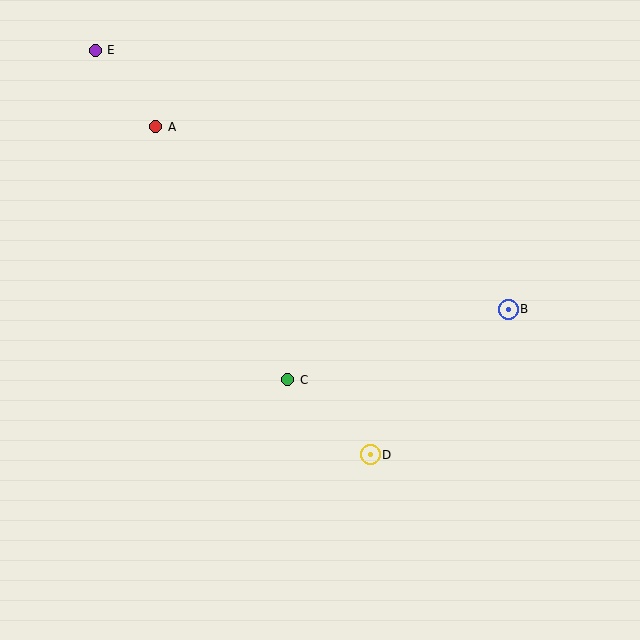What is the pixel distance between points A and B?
The distance between A and B is 397 pixels.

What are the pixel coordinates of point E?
Point E is at (95, 50).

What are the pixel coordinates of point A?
Point A is at (156, 127).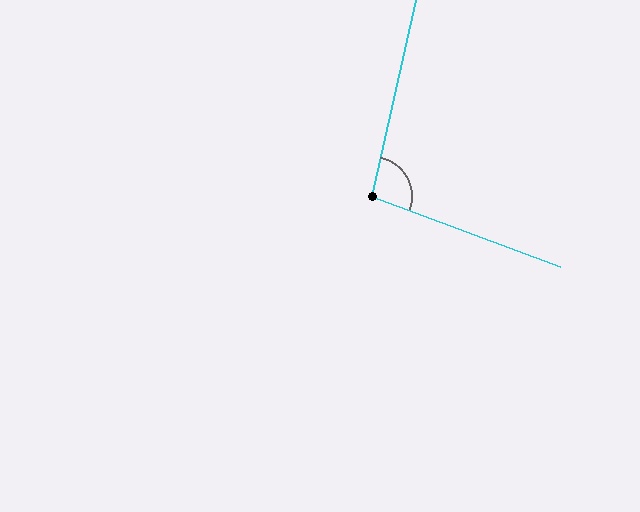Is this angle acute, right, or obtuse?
It is obtuse.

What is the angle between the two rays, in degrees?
Approximately 98 degrees.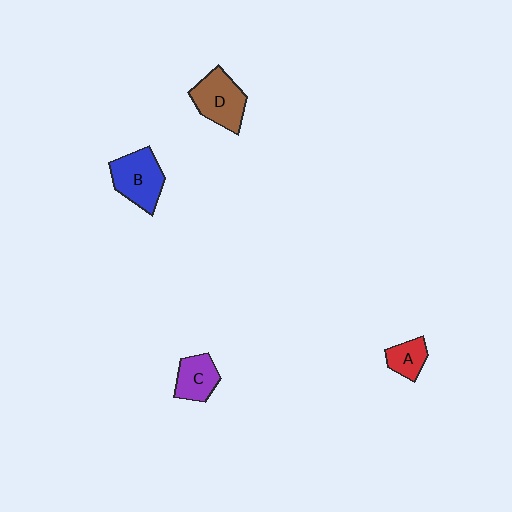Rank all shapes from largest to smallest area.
From largest to smallest: B (blue), D (brown), C (purple), A (red).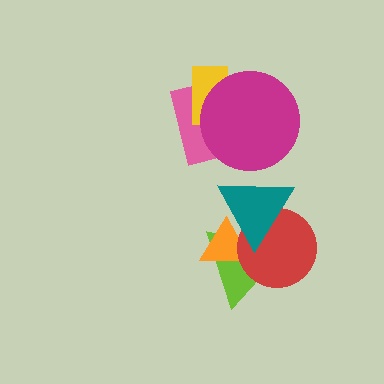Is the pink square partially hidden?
Yes, it is partially covered by another shape.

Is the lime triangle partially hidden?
Yes, it is partially covered by another shape.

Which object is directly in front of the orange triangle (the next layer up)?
The red circle is directly in front of the orange triangle.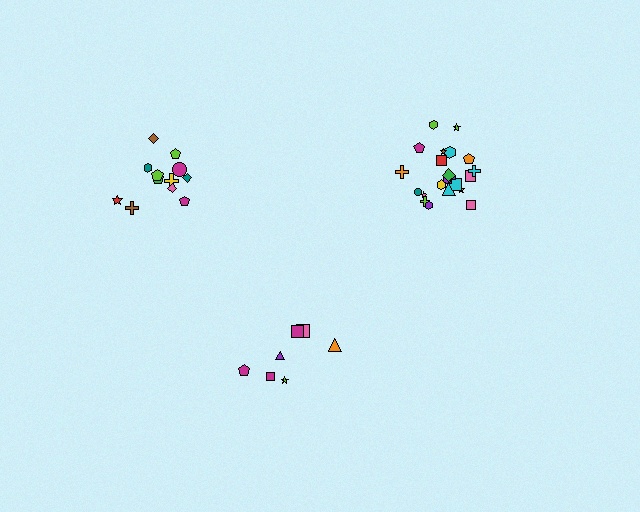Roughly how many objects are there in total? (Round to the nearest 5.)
Roughly 40 objects in total.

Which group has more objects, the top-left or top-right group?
The top-right group.